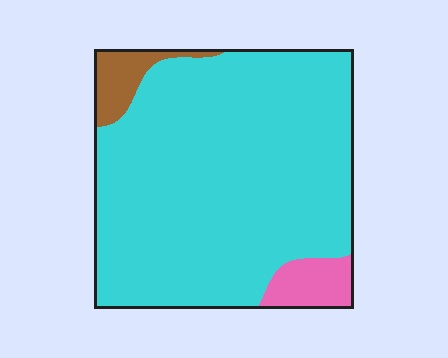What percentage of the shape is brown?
Brown takes up less than a sixth of the shape.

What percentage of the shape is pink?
Pink takes up about one tenth (1/10) of the shape.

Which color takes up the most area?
Cyan, at roughly 90%.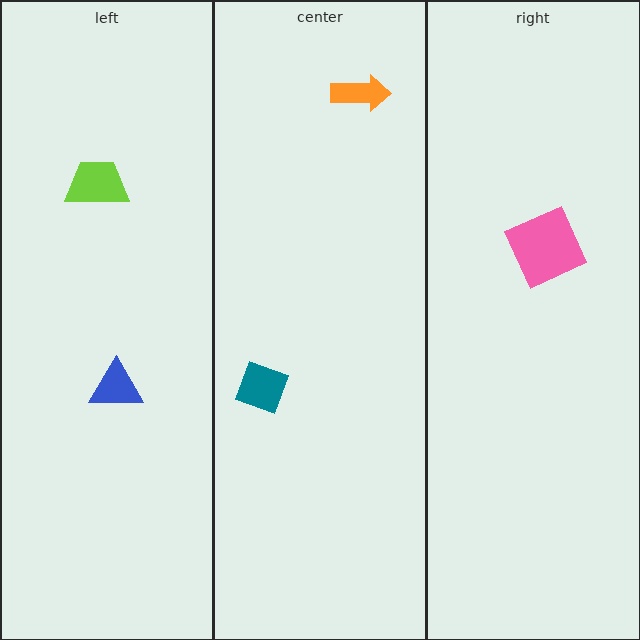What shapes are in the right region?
The pink square.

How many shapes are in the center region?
2.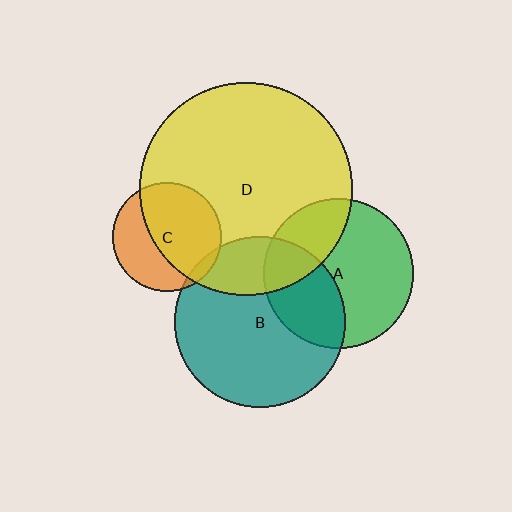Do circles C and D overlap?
Yes.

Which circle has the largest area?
Circle D (yellow).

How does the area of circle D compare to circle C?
Approximately 3.8 times.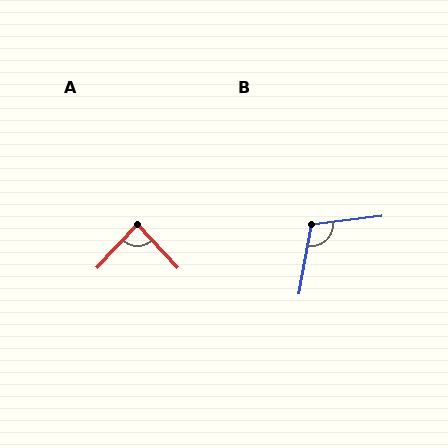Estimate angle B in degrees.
Approximately 107 degrees.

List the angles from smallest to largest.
A (86°), B (107°).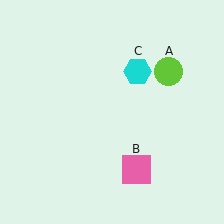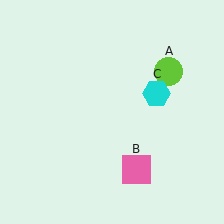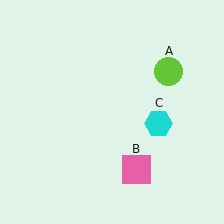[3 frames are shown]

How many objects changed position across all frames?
1 object changed position: cyan hexagon (object C).